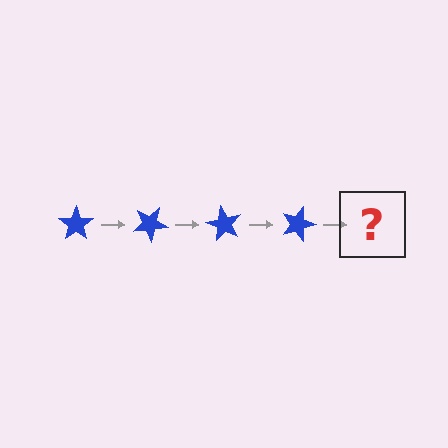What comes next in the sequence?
The next element should be a blue star rotated 120 degrees.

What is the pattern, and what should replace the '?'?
The pattern is that the star rotates 30 degrees each step. The '?' should be a blue star rotated 120 degrees.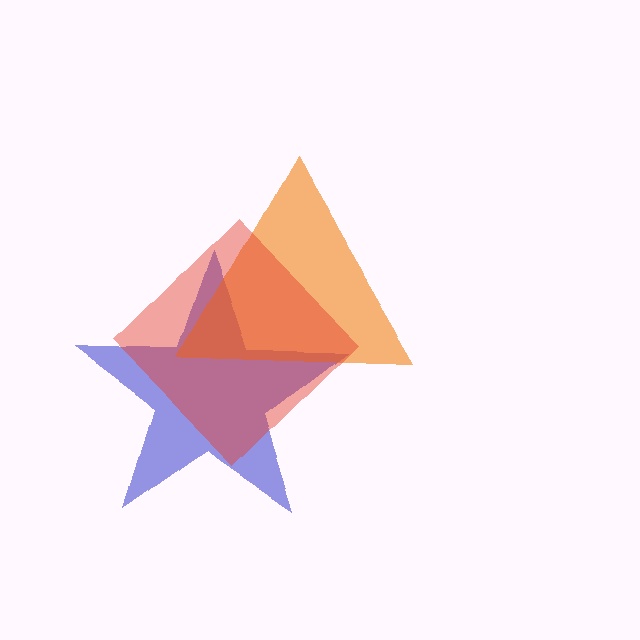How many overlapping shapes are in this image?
There are 3 overlapping shapes in the image.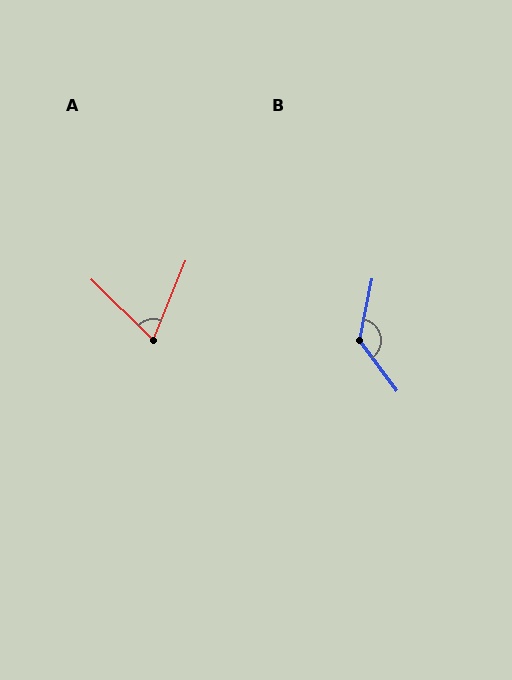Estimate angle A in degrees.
Approximately 68 degrees.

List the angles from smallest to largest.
A (68°), B (132°).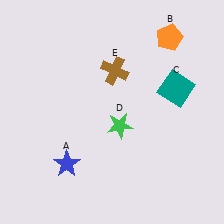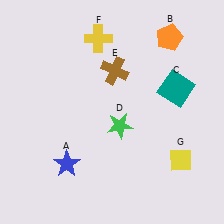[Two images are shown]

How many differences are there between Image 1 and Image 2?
There are 2 differences between the two images.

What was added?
A yellow cross (F), a yellow diamond (G) were added in Image 2.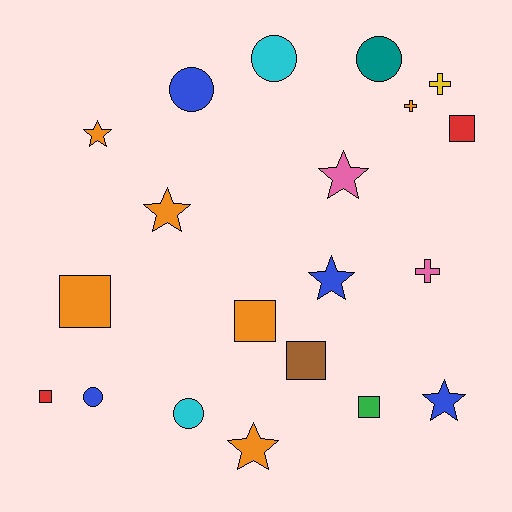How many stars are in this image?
There are 6 stars.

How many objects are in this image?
There are 20 objects.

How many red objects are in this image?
There are 2 red objects.